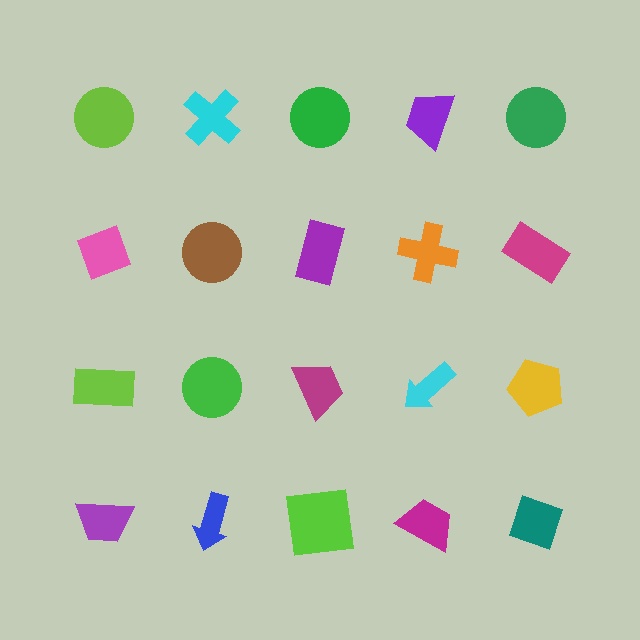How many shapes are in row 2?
5 shapes.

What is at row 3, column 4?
A cyan arrow.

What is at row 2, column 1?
A pink diamond.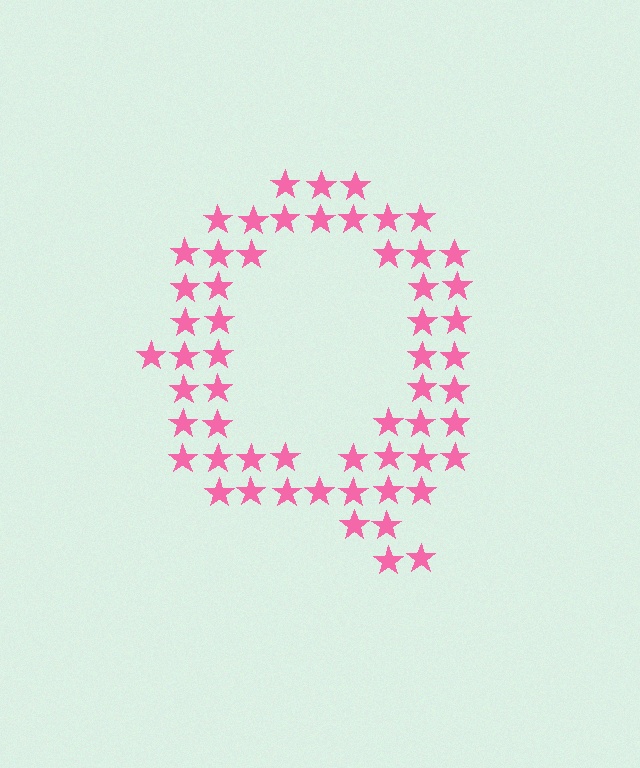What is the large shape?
The large shape is the letter Q.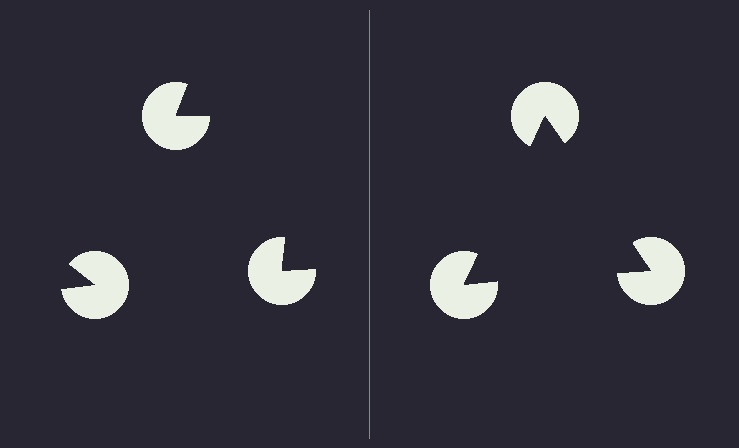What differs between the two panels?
The pac-man discs are positioned identically on both sides; only the wedge orientations differ. On the right they align to a triangle; on the left they are misaligned.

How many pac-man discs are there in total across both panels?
6 — 3 on each side.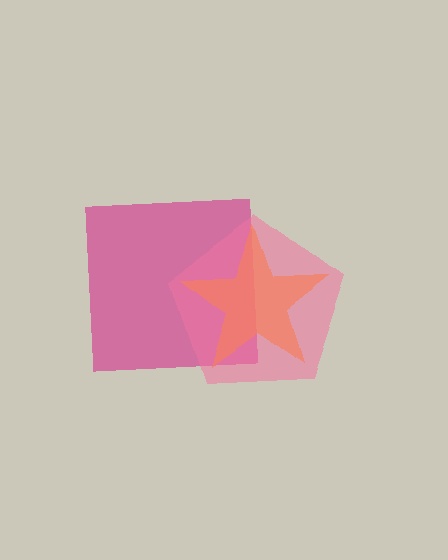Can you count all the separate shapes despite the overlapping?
Yes, there are 3 separate shapes.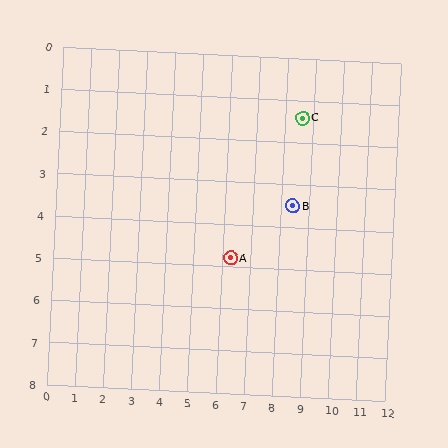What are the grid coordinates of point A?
Point A is at approximately (6.3, 4.8).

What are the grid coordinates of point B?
Point B is at approximately (8.4, 3.5).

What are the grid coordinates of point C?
Point C is at approximately (8.6, 1.4).